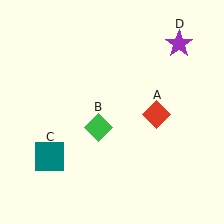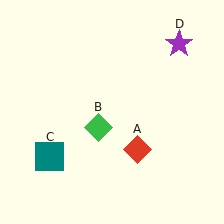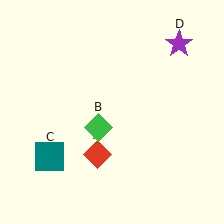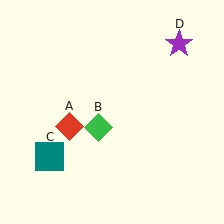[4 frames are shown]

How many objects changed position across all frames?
1 object changed position: red diamond (object A).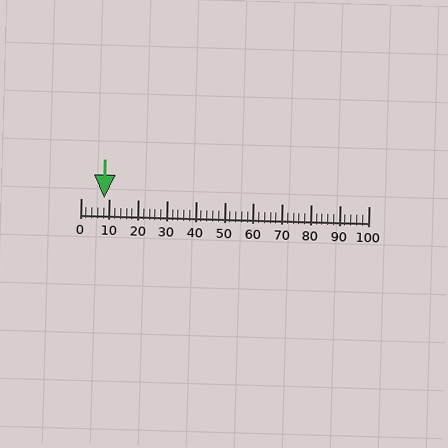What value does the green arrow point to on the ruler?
The green arrow points to approximately 8.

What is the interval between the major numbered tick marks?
The major tick marks are spaced 10 units apart.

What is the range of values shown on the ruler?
The ruler shows values from 0 to 100.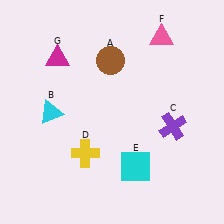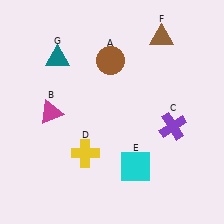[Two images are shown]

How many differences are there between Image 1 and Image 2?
There are 3 differences between the two images.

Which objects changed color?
B changed from cyan to magenta. F changed from pink to brown. G changed from magenta to teal.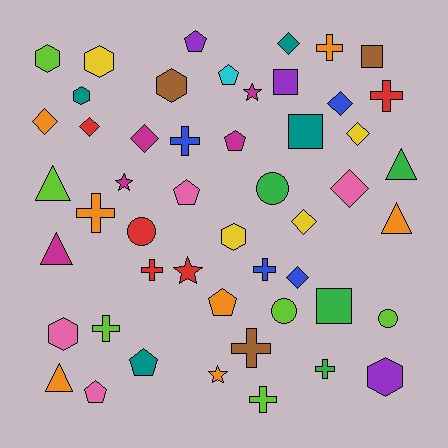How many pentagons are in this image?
There are 7 pentagons.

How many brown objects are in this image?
There are 3 brown objects.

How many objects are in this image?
There are 50 objects.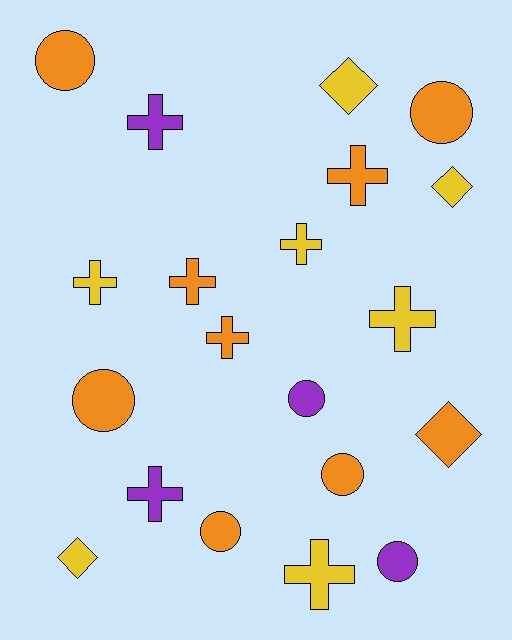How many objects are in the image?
There are 20 objects.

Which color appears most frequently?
Orange, with 9 objects.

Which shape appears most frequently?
Cross, with 9 objects.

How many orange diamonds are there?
There is 1 orange diamond.